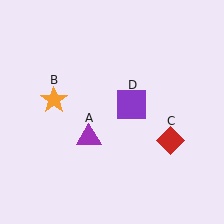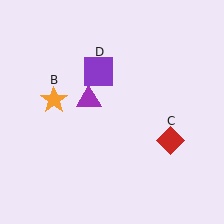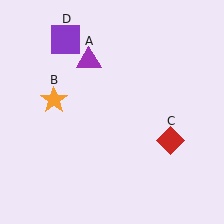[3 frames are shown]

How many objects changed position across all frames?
2 objects changed position: purple triangle (object A), purple square (object D).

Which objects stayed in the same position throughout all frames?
Orange star (object B) and red diamond (object C) remained stationary.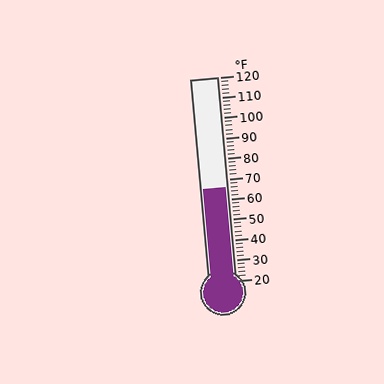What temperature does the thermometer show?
The thermometer shows approximately 66°F.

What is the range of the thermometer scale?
The thermometer scale ranges from 20°F to 120°F.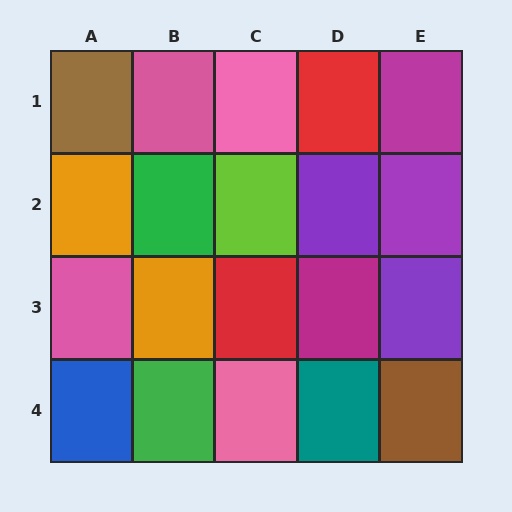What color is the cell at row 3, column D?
Magenta.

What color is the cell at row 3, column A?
Pink.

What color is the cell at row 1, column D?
Red.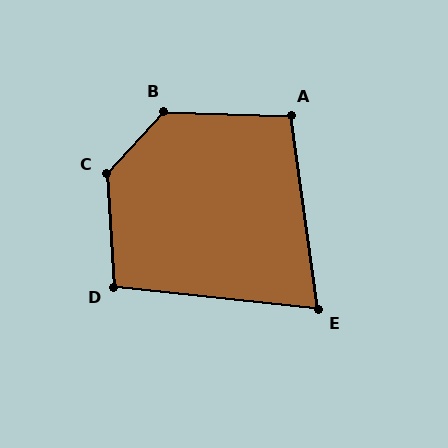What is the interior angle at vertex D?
Approximately 100 degrees (obtuse).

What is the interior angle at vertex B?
Approximately 131 degrees (obtuse).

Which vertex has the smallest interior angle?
E, at approximately 76 degrees.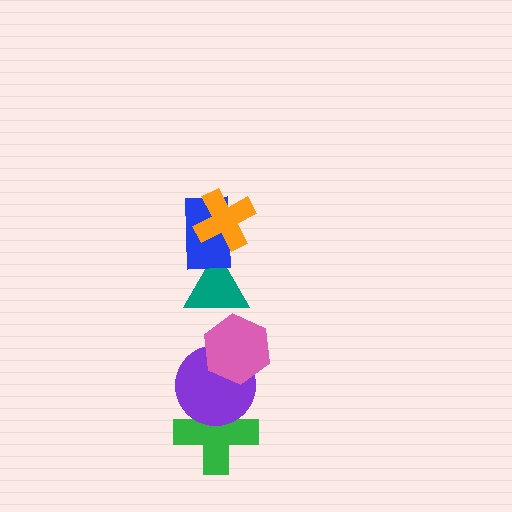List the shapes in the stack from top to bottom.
From top to bottom: the orange cross, the blue rectangle, the teal triangle, the pink hexagon, the purple circle, the green cross.